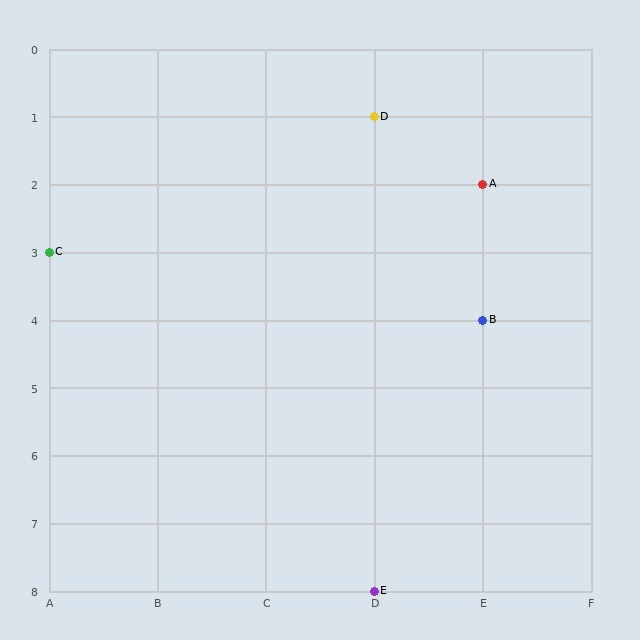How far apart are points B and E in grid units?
Points B and E are 1 column and 4 rows apart (about 4.1 grid units diagonally).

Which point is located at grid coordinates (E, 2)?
Point A is at (E, 2).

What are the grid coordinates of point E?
Point E is at grid coordinates (D, 8).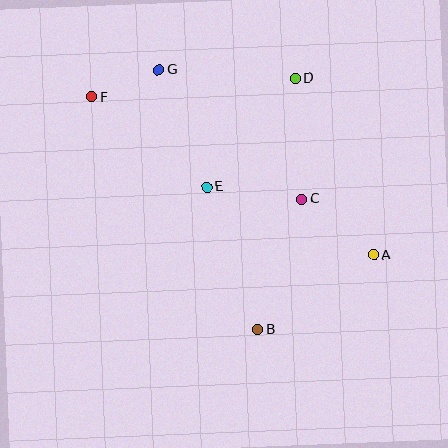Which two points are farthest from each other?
Points A and F are farthest from each other.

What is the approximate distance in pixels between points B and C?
The distance between B and C is approximately 138 pixels.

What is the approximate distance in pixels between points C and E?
The distance between C and E is approximately 96 pixels.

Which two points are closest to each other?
Points F and G are closest to each other.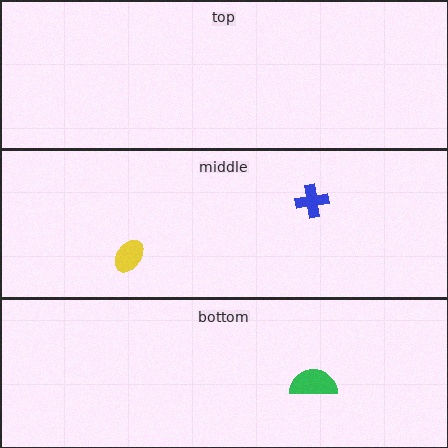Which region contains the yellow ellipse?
The middle region.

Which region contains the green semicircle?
The bottom region.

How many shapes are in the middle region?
2.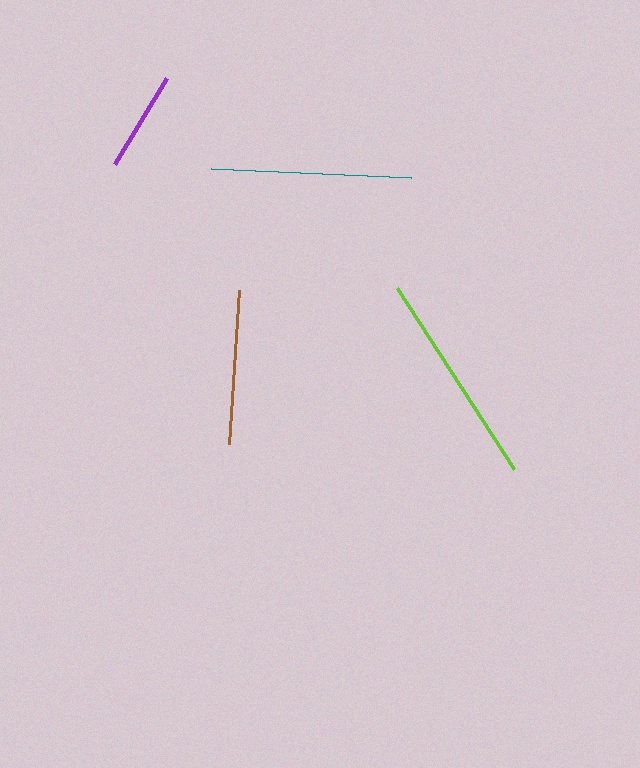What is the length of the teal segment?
The teal segment is approximately 200 pixels long.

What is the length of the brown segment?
The brown segment is approximately 154 pixels long.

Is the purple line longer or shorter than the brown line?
The brown line is longer than the purple line.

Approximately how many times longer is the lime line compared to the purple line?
The lime line is approximately 2.1 times the length of the purple line.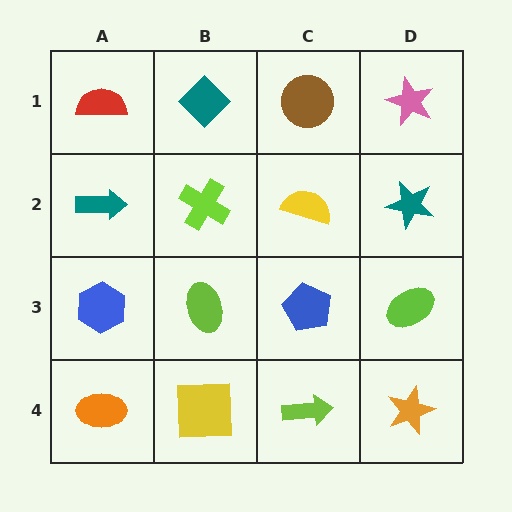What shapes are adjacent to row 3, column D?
A teal star (row 2, column D), an orange star (row 4, column D), a blue pentagon (row 3, column C).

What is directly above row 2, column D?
A pink star.